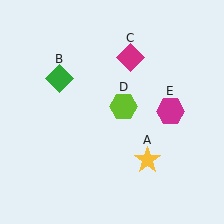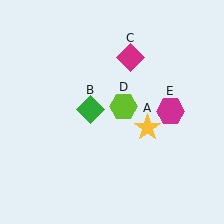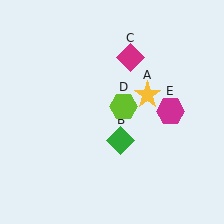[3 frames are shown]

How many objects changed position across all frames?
2 objects changed position: yellow star (object A), green diamond (object B).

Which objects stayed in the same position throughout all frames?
Magenta diamond (object C) and lime hexagon (object D) and magenta hexagon (object E) remained stationary.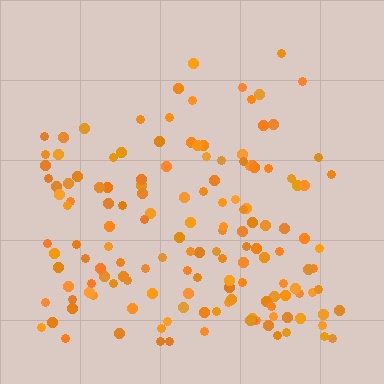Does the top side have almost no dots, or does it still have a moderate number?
Still a moderate number, just noticeably fewer than the bottom.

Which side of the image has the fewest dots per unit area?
The top.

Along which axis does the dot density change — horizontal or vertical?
Vertical.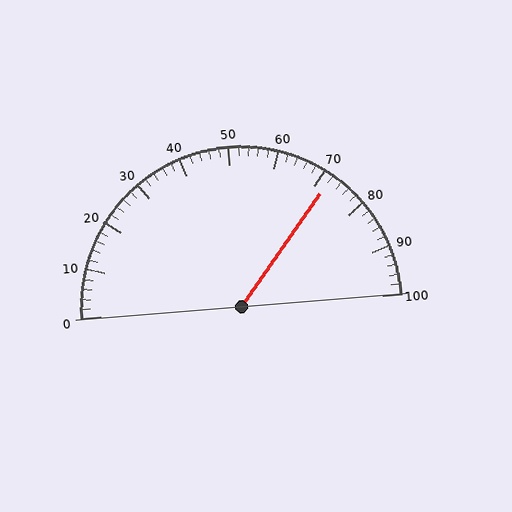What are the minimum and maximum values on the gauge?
The gauge ranges from 0 to 100.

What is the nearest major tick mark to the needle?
The nearest major tick mark is 70.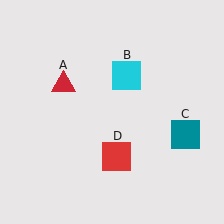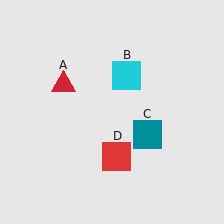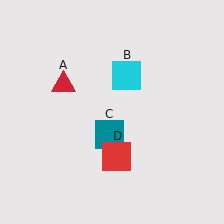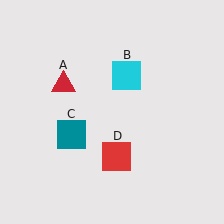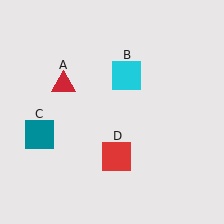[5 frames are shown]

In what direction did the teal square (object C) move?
The teal square (object C) moved left.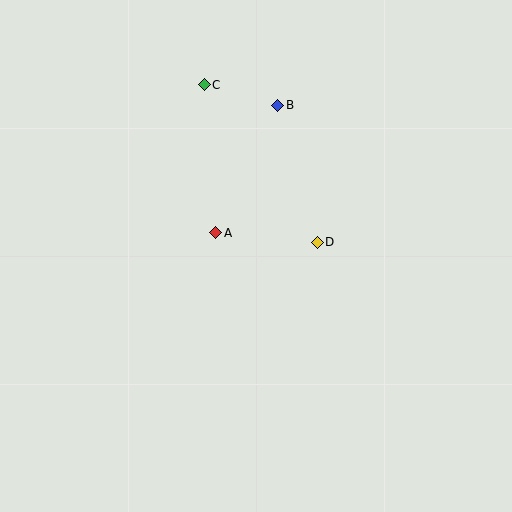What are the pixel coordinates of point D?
Point D is at (317, 242).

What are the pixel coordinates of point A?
Point A is at (216, 233).